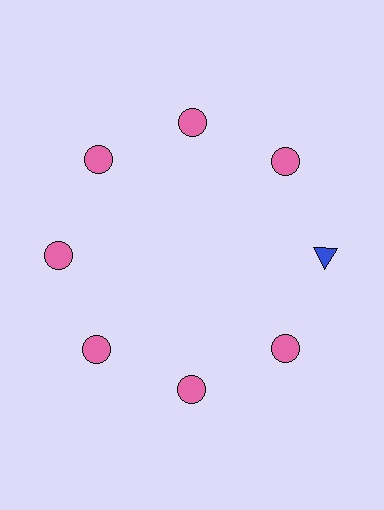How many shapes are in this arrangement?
There are 8 shapes arranged in a ring pattern.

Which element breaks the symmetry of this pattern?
The blue triangle at roughly the 3 o'clock position breaks the symmetry. All other shapes are pink circles.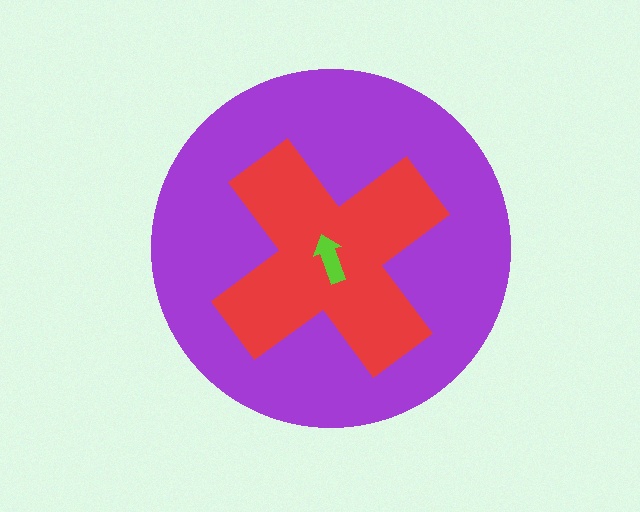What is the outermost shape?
The purple circle.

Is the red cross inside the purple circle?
Yes.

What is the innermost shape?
The lime arrow.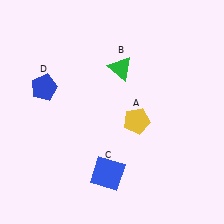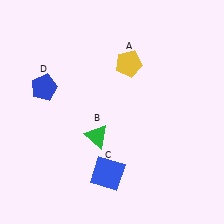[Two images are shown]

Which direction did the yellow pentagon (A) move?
The yellow pentagon (A) moved up.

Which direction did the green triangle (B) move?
The green triangle (B) moved down.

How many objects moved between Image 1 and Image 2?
2 objects moved between the two images.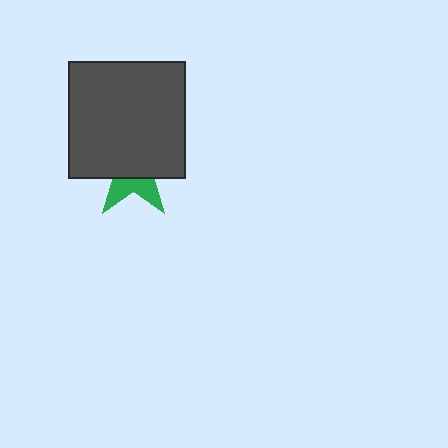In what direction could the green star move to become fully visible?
The green star could move down. That would shift it out from behind the dark gray square entirely.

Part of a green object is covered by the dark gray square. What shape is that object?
It is a star.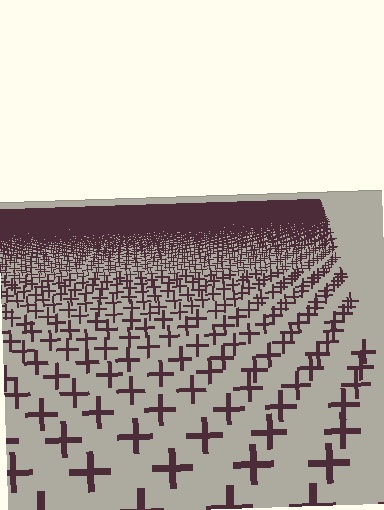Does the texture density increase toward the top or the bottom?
Density increases toward the top.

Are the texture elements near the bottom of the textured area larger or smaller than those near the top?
Larger. Near the bottom, elements are closer to the viewer and appear at a bigger on-screen size.